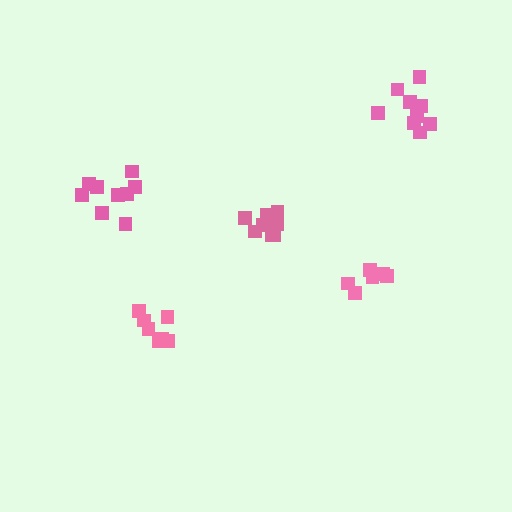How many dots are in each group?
Group 1: 9 dots, Group 2: 8 dots, Group 3: 7 dots, Group 4: 6 dots, Group 5: 9 dots (39 total).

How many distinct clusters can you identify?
There are 5 distinct clusters.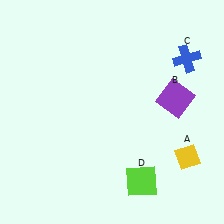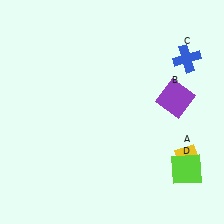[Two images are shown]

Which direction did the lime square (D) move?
The lime square (D) moved right.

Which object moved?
The lime square (D) moved right.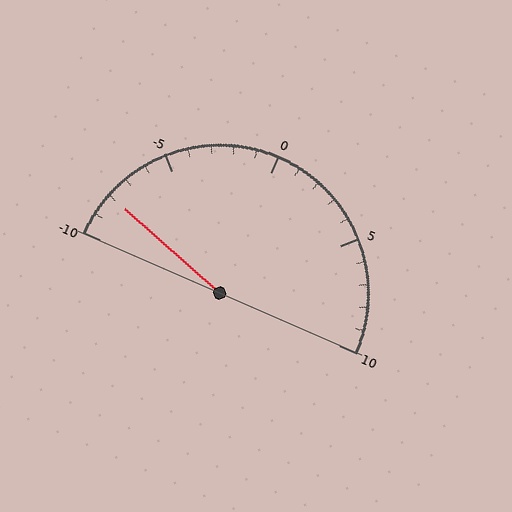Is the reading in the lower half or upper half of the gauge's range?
The reading is in the lower half of the range (-10 to 10).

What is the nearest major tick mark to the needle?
The nearest major tick mark is -10.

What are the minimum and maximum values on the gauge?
The gauge ranges from -10 to 10.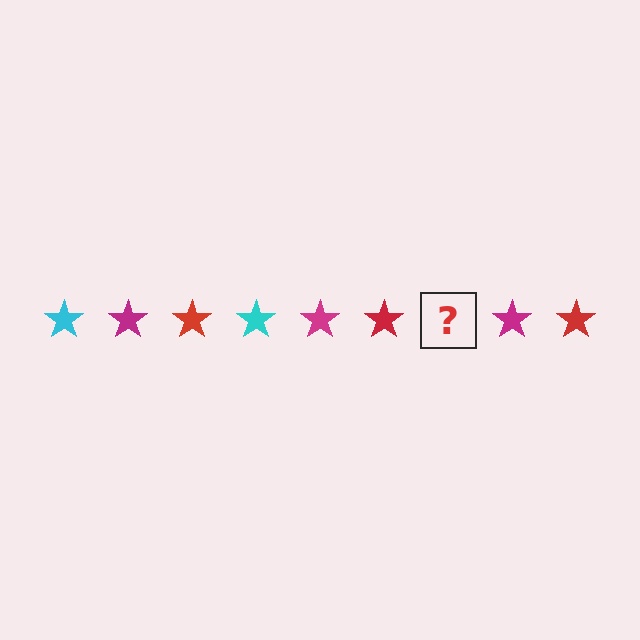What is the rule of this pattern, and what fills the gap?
The rule is that the pattern cycles through cyan, magenta, red stars. The gap should be filled with a cyan star.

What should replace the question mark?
The question mark should be replaced with a cyan star.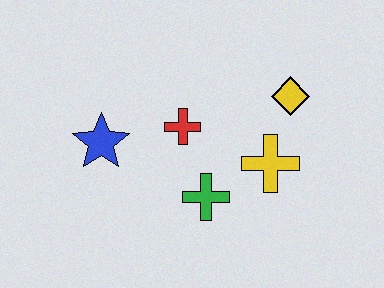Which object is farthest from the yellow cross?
The blue star is farthest from the yellow cross.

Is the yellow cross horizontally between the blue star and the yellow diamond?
Yes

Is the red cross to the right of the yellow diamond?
No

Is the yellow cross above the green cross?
Yes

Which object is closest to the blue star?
The red cross is closest to the blue star.